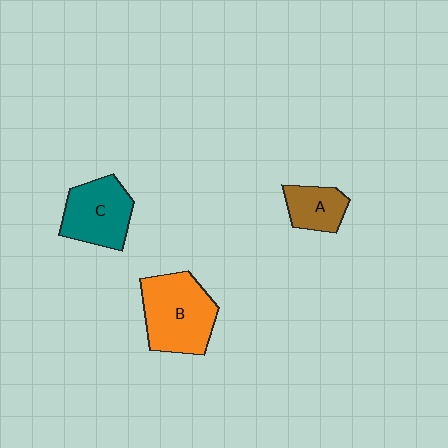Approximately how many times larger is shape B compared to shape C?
Approximately 1.3 times.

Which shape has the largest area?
Shape B (orange).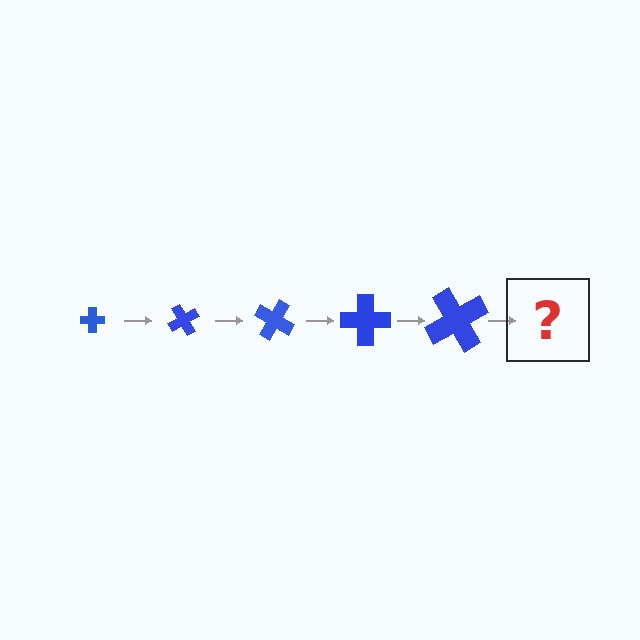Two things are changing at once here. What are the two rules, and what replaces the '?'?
The two rules are that the cross grows larger each step and it rotates 60 degrees each step. The '?' should be a cross, larger than the previous one and rotated 300 degrees from the start.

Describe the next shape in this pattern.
It should be a cross, larger than the previous one and rotated 300 degrees from the start.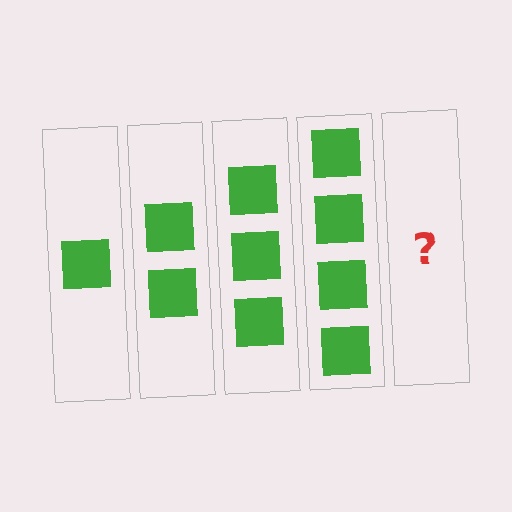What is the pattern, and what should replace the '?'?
The pattern is that each step adds one more square. The '?' should be 5 squares.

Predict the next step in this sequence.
The next step is 5 squares.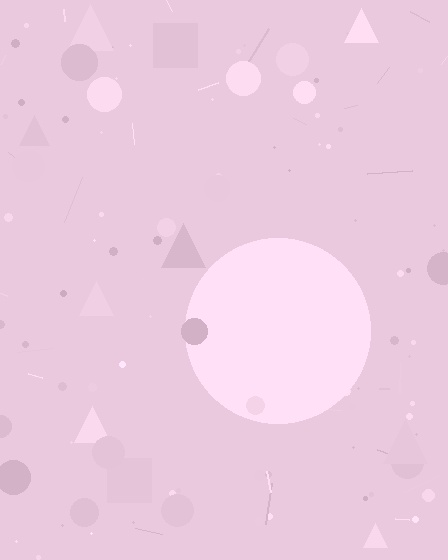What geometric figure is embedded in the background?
A circle is embedded in the background.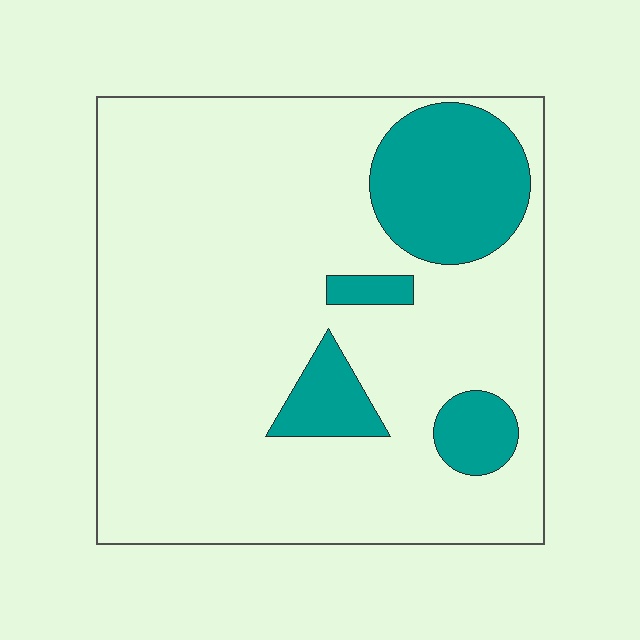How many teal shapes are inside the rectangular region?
4.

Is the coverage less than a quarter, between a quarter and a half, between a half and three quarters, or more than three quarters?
Less than a quarter.